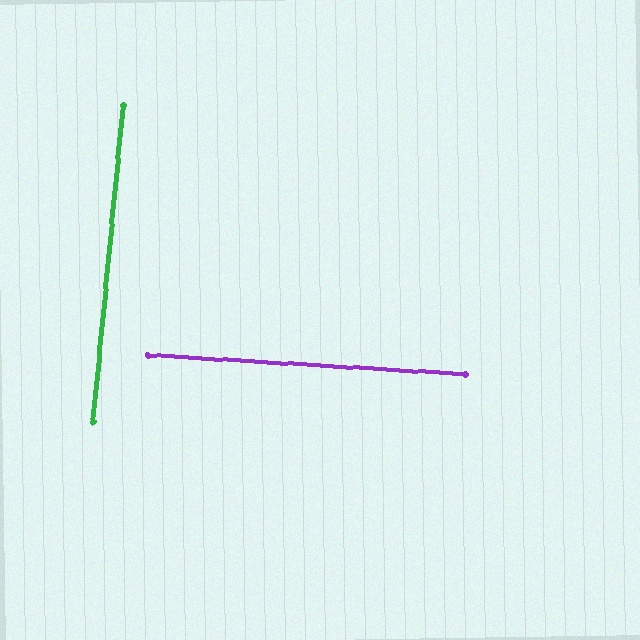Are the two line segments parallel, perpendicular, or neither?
Perpendicular — they meet at approximately 88°.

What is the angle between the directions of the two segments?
Approximately 88 degrees.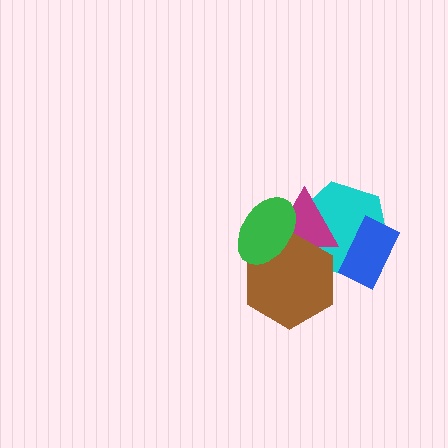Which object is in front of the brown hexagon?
The green ellipse is in front of the brown hexagon.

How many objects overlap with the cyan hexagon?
4 objects overlap with the cyan hexagon.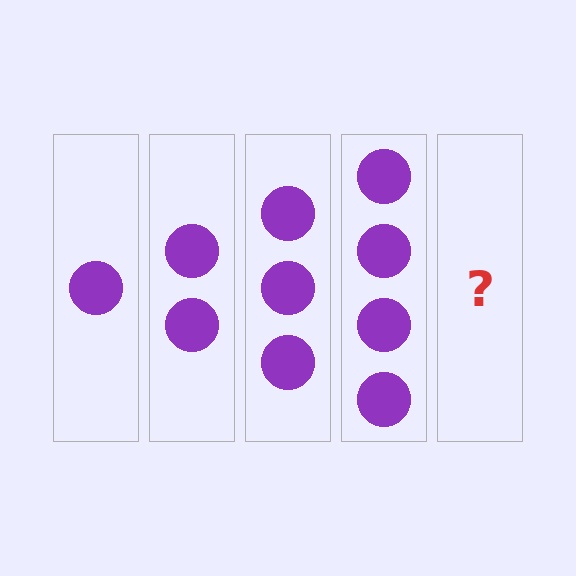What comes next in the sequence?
The next element should be 5 circles.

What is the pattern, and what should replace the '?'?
The pattern is that each step adds one more circle. The '?' should be 5 circles.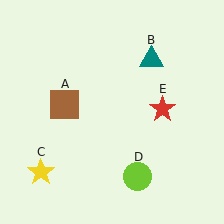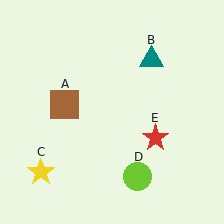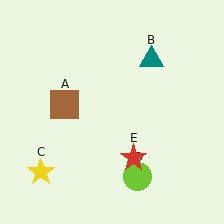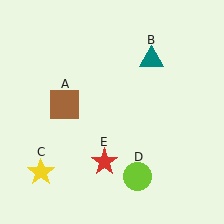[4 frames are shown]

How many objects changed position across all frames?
1 object changed position: red star (object E).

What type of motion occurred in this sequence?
The red star (object E) rotated clockwise around the center of the scene.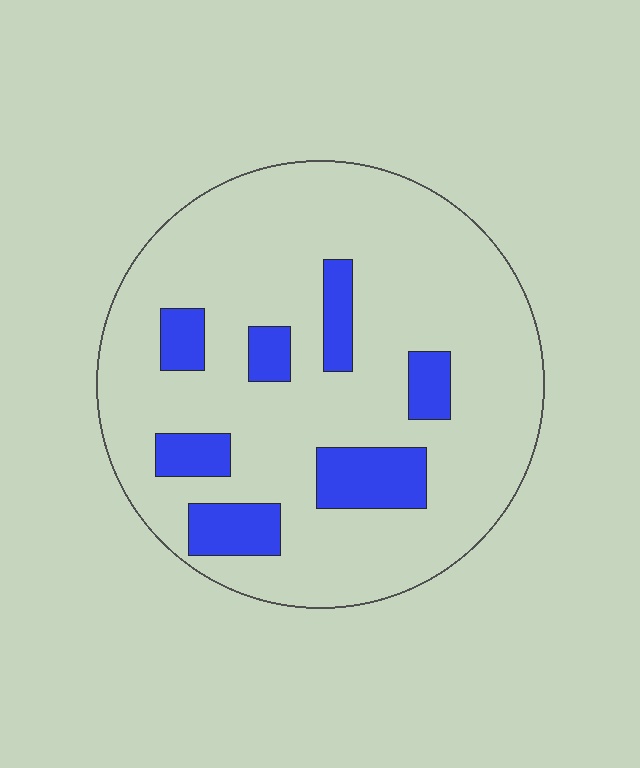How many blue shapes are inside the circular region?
7.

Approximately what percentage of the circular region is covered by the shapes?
Approximately 15%.